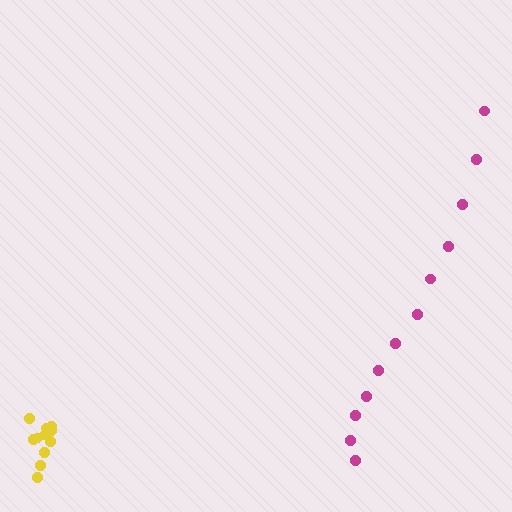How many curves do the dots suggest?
There are 2 distinct paths.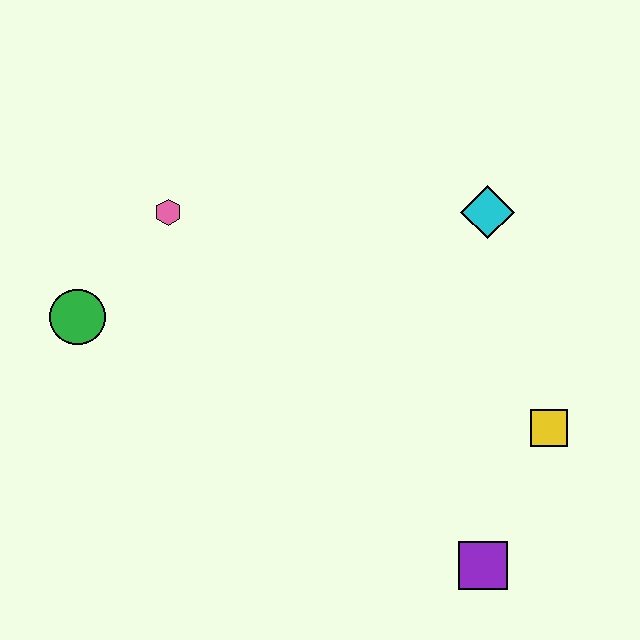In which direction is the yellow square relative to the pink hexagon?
The yellow square is to the right of the pink hexagon.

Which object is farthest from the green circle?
The yellow square is farthest from the green circle.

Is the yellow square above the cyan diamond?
No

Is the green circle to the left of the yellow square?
Yes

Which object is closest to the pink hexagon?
The green circle is closest to the pink hexagon.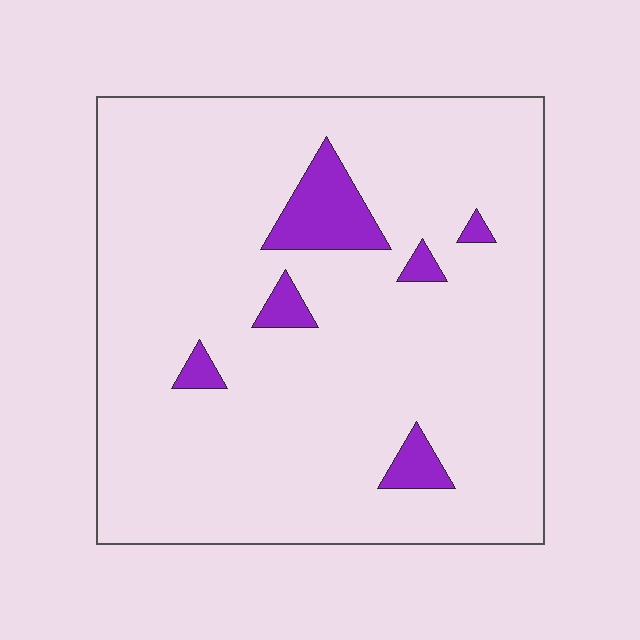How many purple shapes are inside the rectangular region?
6.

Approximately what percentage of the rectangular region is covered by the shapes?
Approximately 10%.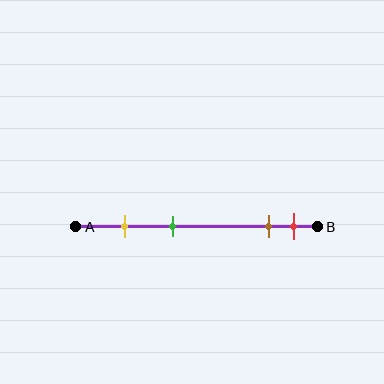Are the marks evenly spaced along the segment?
No, the marks are not evenly spaced.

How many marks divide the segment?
There are 4 marks dividing the segment.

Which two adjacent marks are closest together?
The brown and red marks are the closest adjacent pair.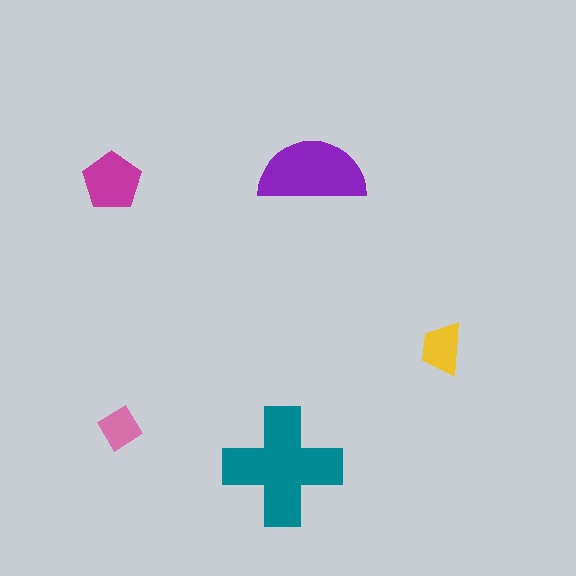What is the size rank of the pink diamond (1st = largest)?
5th.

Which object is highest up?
The purple semicircle is topmost.